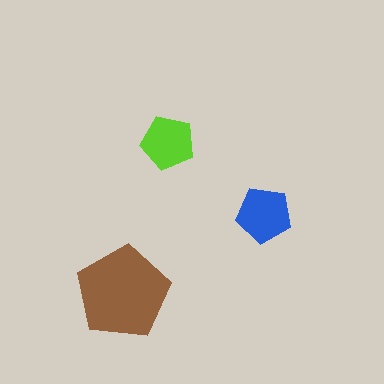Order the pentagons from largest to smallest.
the brown one, the blue one, the lime one.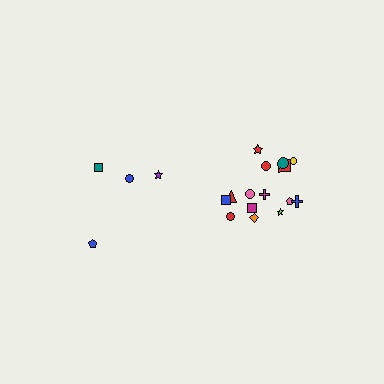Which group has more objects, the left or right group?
The right group.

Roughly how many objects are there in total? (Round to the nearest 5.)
Roughly 20 objects in total.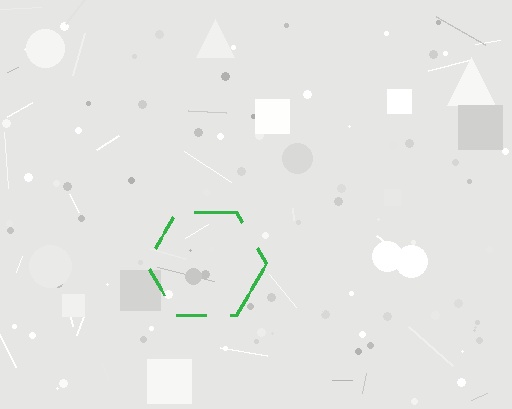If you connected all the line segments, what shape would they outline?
They would outline a hexagon.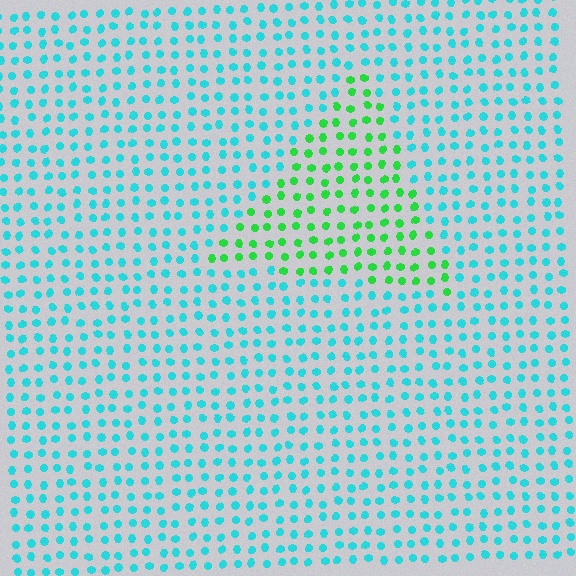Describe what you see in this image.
The image is filled with small cyan elements in a uniform arrangement. A triangle-shaped region is visible where the elements are tinted to a slightly different hue, forming a subtle color boundary.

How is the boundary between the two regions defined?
The boundary is defined purely by a slight shift in hue (about 53 degrees). Spacing, size, and orientation are identical on both sides.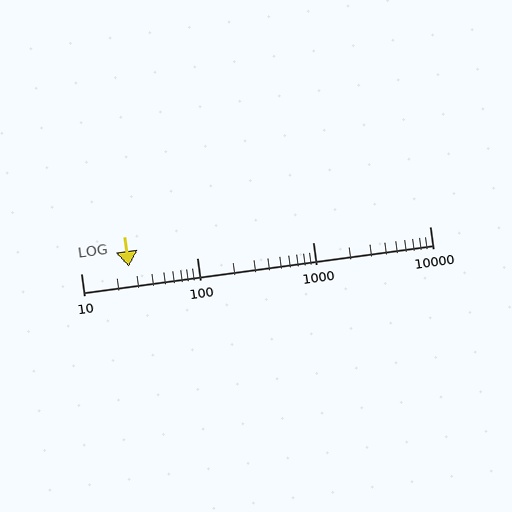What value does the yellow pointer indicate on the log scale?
The pointer indicates approximately 26.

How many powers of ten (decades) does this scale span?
The scale spans 3 decades, from 10 to 10000.